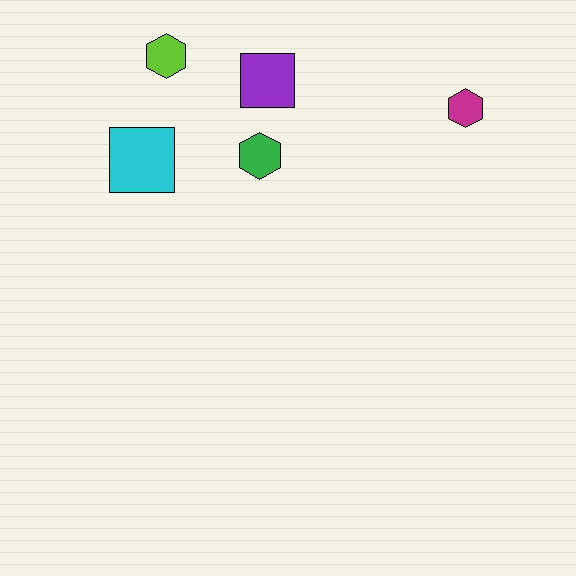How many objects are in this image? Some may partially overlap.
There are 5 objects.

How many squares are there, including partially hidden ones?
There are 2 squares.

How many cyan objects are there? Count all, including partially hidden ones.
There is 1 cyan object.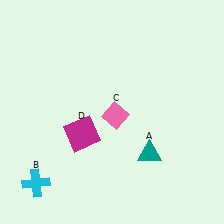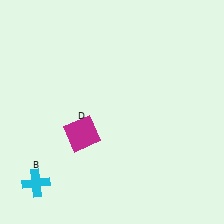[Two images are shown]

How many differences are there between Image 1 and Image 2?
There are 2 differences between the two images.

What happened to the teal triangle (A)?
The teal triangle (A) was removed in Image 2. It was in the bottom-right area of Image 1.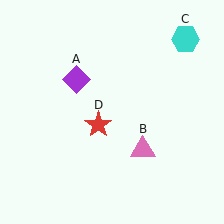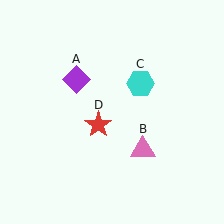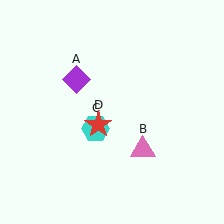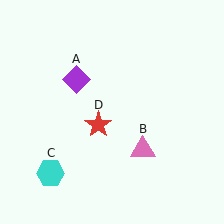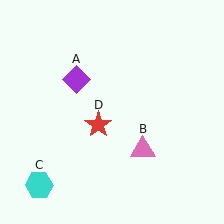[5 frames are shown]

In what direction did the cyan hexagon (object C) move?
The cyan hexagon (object C) moved down and to the left.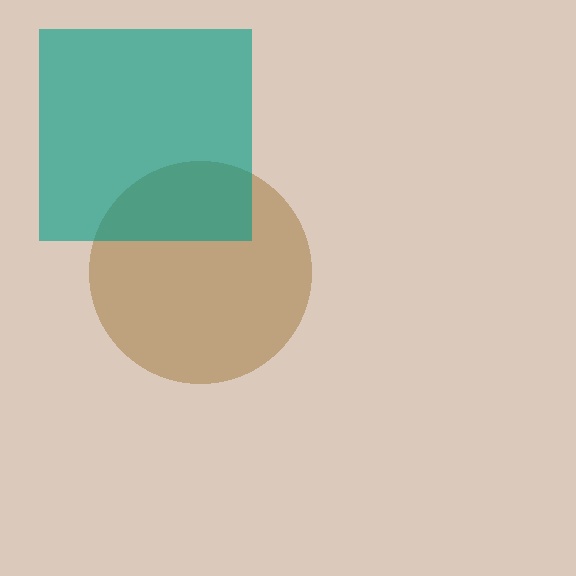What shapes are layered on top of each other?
The layered shapes are: a brown circle, a teal square.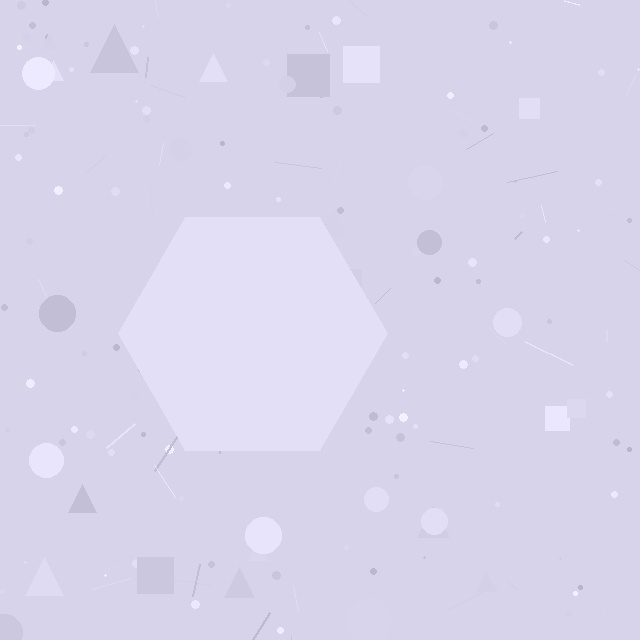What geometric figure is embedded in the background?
A hexagon is embedded in the background.